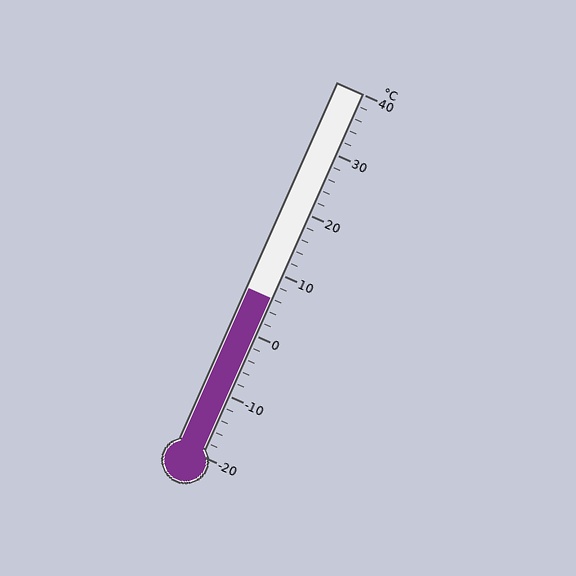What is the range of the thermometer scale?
The thermometer scale ranges from -20°C to 40°C.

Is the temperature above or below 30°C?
The temperature is below 30°C.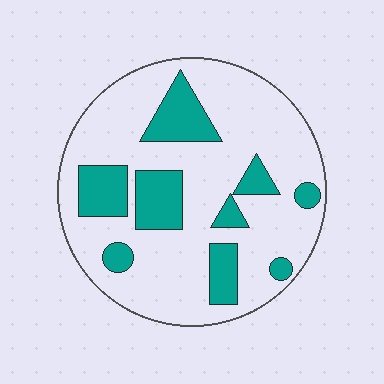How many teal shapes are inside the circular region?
9.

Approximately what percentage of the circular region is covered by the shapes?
Approximately 25%.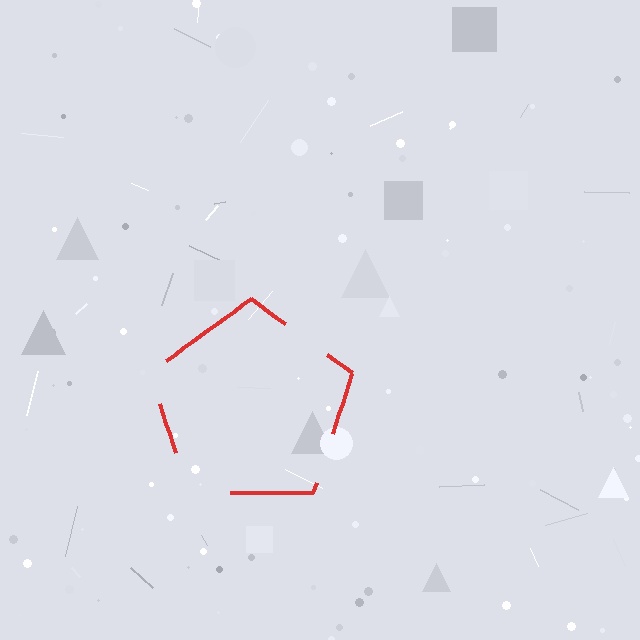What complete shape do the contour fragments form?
The contour fragments form a pentagon.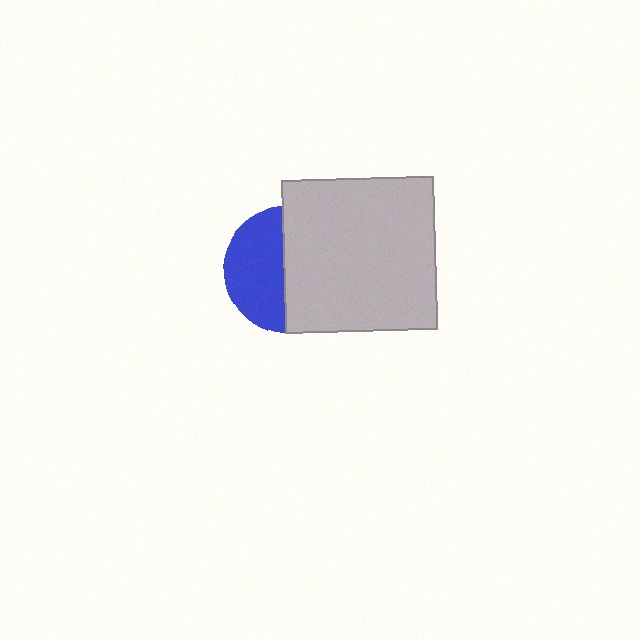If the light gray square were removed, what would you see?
You would see the complete blue circle.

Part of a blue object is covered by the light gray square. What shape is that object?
It is a circle.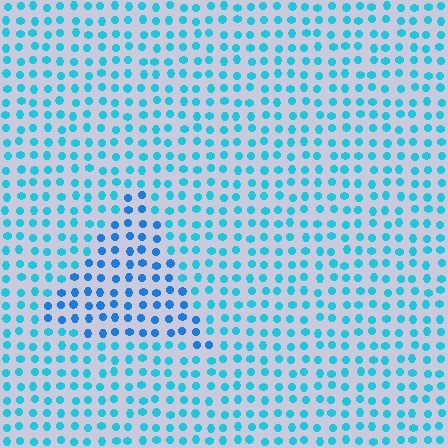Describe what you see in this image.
The image is filled with small cyan elements in a uniform arrangement. A triangle-shaped region is visible where the elements are tinted to a slightly different hue, forming a subtle color boundary.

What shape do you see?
I see a triangle.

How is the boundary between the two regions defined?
The boundary is defined purely by a slight shift in hue (about 24 degrees). Spacing, size, and orientation are identical on both sides.